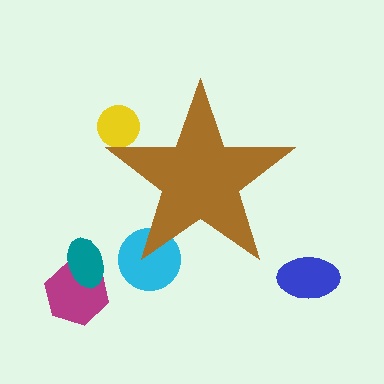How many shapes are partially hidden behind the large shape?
2 shapes are partially hidden.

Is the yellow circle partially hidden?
Yes, the yellow circle is partially hidden behind the brown star.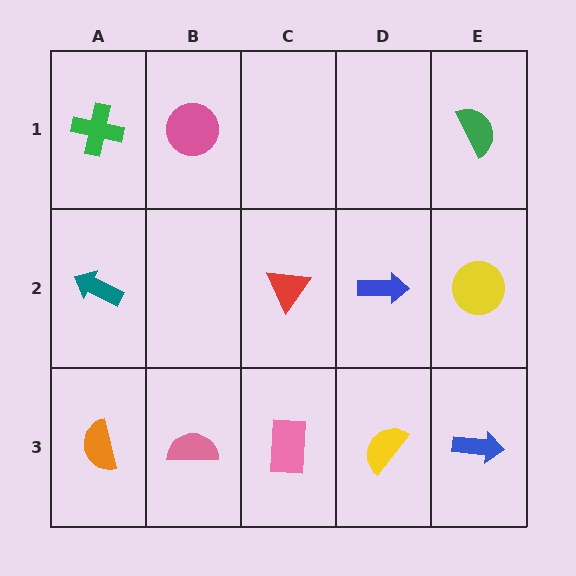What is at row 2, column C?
A red triangle.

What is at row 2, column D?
A blue arrow.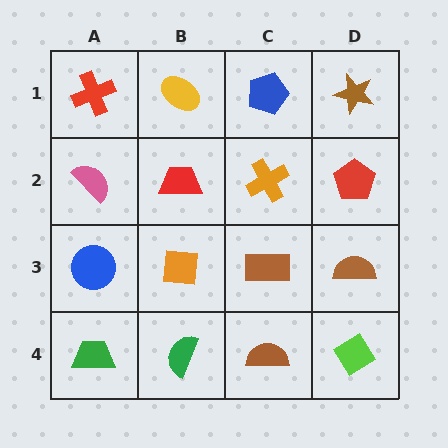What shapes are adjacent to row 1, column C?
An orange cross (row 2, column C), a yellow ellipse (row 1, column B), a brown star (row 1, column D).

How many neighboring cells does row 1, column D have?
2.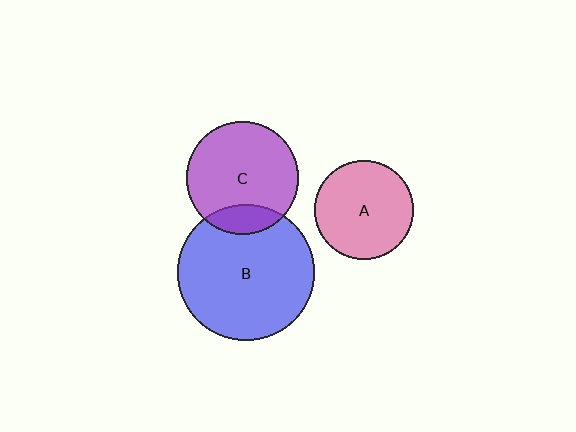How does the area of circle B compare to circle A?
Approximately 1.9 times.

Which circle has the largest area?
Circle B (blue).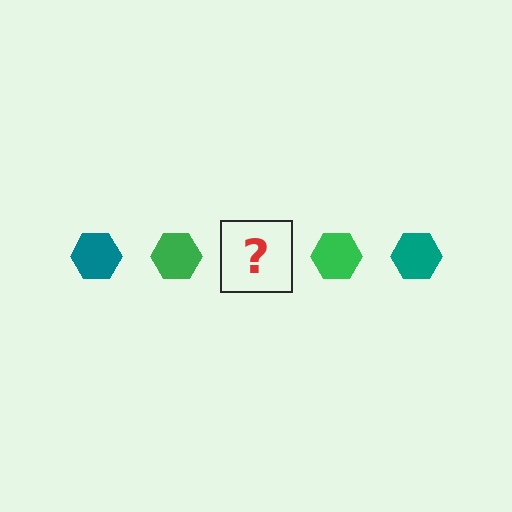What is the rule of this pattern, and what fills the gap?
The rule is that the pattern cycles through teal, green hexagons. The gap should be filled with a teal hexagon.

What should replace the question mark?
The question mark should be replaced with a teal hexagon.